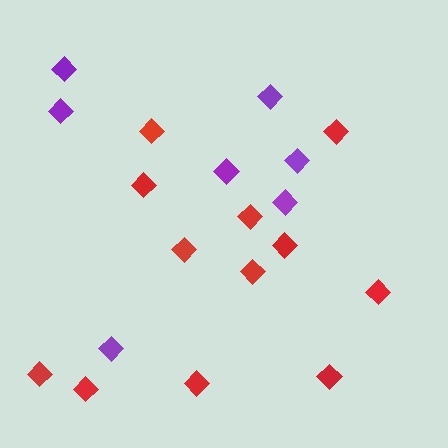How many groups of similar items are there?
There are 2 groups: one group of red diamonds (12) and one group of purple diamonds (7).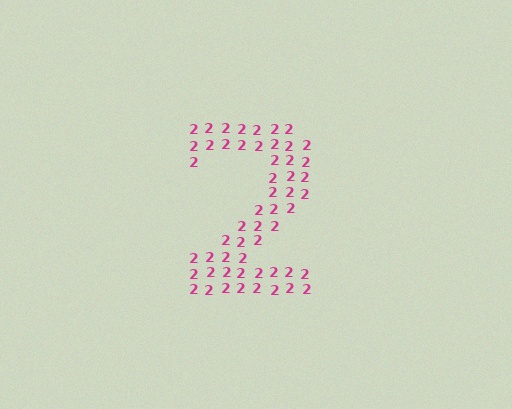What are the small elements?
The small elements are digit 2's.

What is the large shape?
The large shape is the digit 2.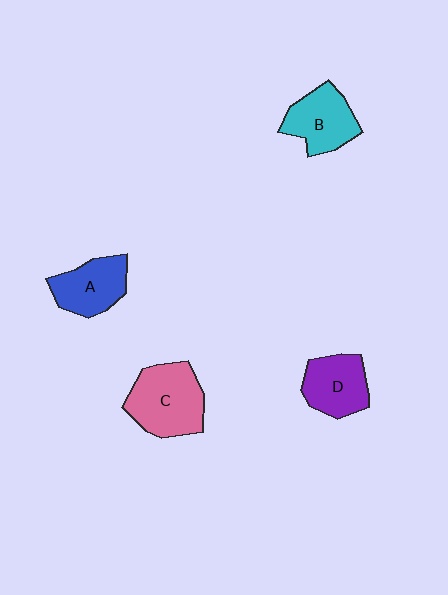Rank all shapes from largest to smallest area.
From largest to smallest: C (pink), B (cyan), D (purple), A (blue).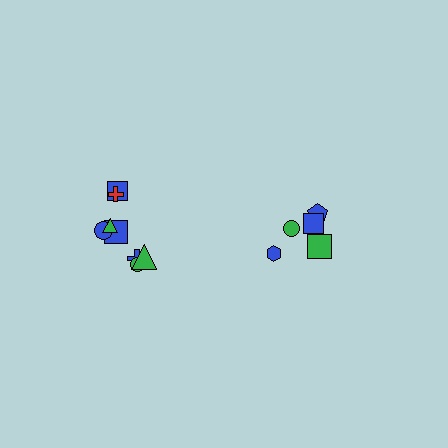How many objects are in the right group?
There are 5 objects.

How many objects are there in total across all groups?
There are 13 objects.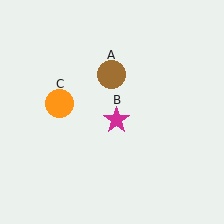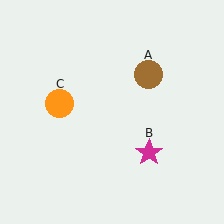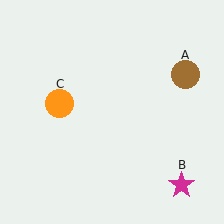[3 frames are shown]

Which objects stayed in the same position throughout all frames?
Orange circle (object C) remained stationary.